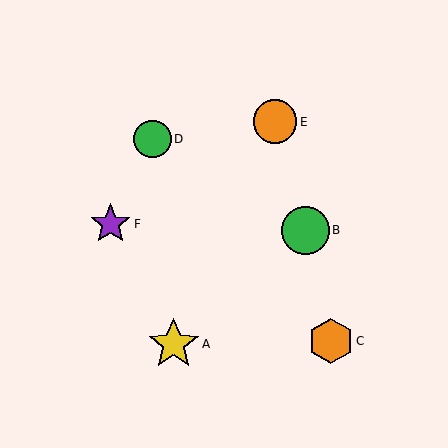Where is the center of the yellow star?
The center of the yellow star is at (174, 344).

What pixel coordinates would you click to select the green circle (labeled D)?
Click at (152, 139) to select the green circle D.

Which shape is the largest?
The yellow star (labeled A) is the largest.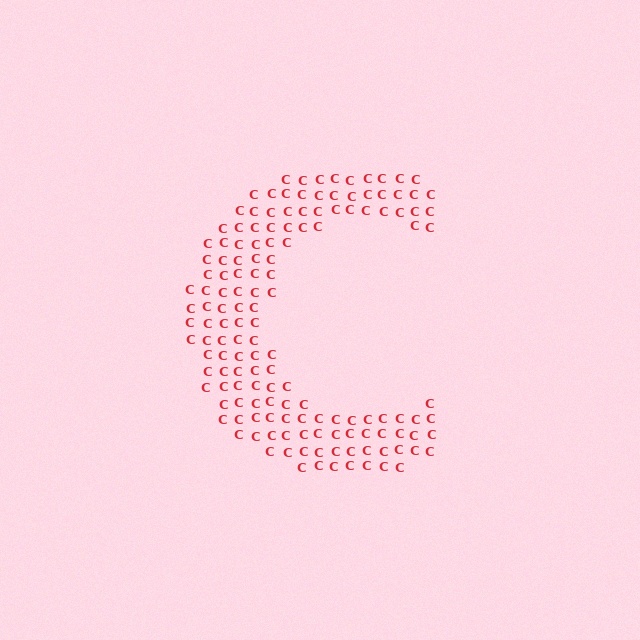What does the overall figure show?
The overall figure shows the letter C.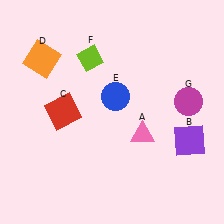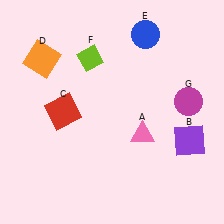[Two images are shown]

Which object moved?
The blue circle (E) moved up.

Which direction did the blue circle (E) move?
The blue circle (E) moved up.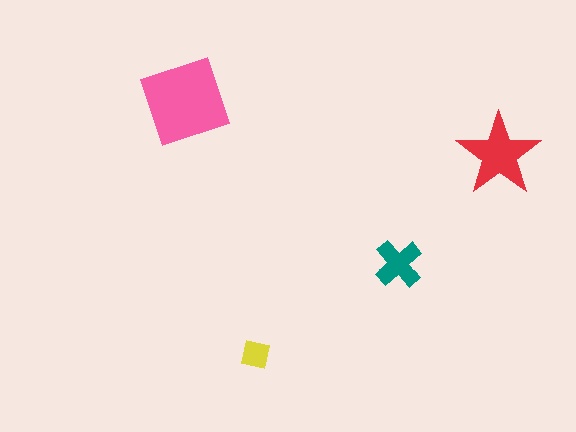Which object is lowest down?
The yellow square is bottommost.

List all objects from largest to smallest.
The pink square, the red star, the teal cross, the yellow square.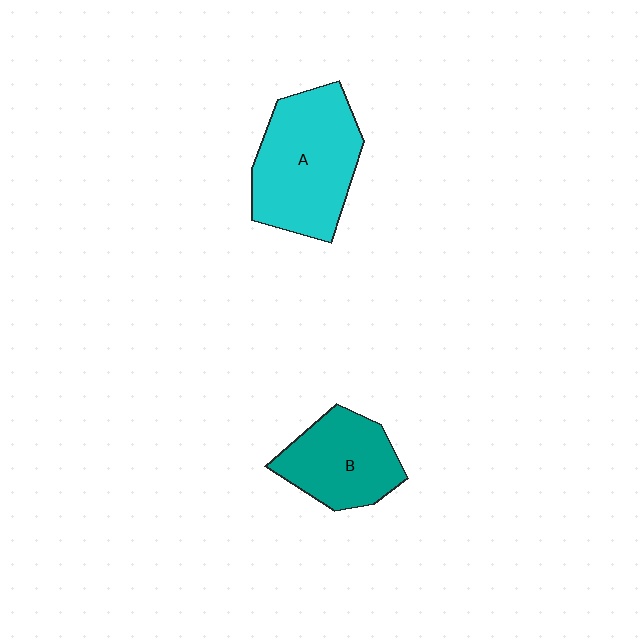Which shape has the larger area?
Shape A (cyan).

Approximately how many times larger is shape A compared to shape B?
Approximately 1.4 times.